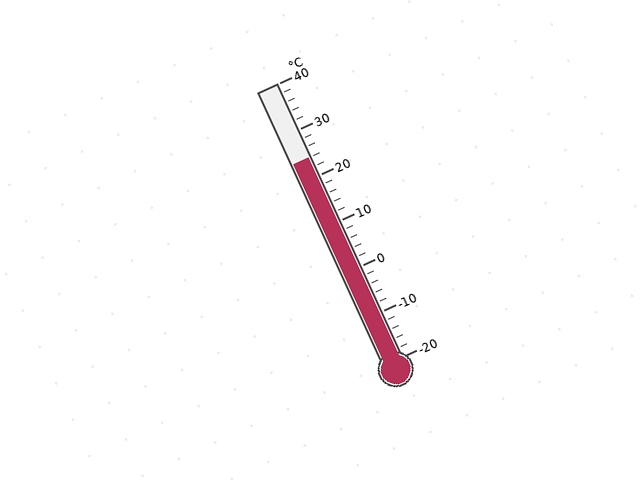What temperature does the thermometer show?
The thermometer shows approximately 24°C.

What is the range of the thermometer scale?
The thermometer scale ranges from -20°C to 40°C.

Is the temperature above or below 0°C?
The temperature is above 0°C.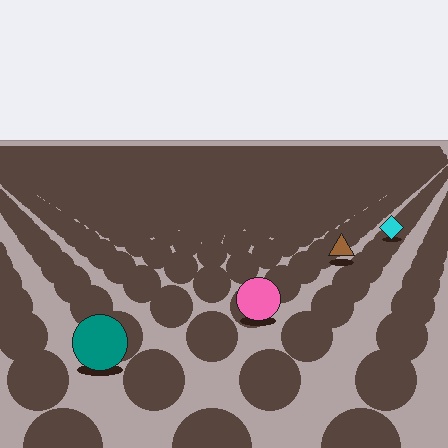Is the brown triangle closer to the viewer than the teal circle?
No. The teal circle is closer — you can tell from the texture gradient: the ground texture is coarser near it.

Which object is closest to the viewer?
The teal circle is closest. The texture marks near it are larger and more spread out.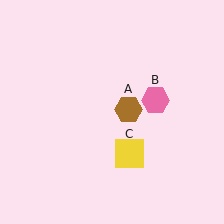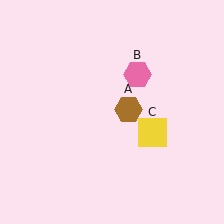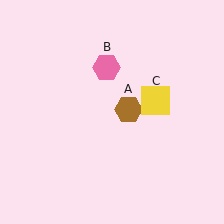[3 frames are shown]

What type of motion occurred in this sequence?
The pink hexagon (object B), yellow square (object C) rotated counterclockwise around the center of the scene.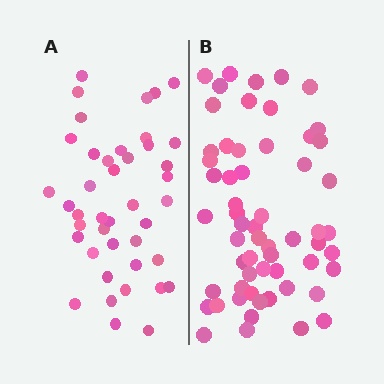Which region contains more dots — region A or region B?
Region B (the right region) has more dots.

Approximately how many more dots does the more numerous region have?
Region B has approximately 15 more dots than region A.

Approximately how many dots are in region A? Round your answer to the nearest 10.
About 40 dots. (The exact count is 42, which rounds to 40.)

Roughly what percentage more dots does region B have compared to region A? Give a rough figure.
About 40% more.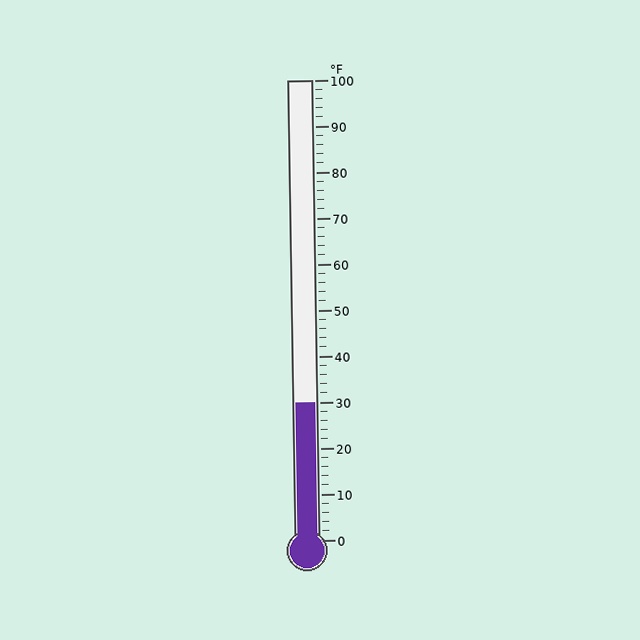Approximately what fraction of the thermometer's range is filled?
The thermometer is filled to approximately 30% of its range.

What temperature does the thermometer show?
The thermometer shows approximately 30°F.